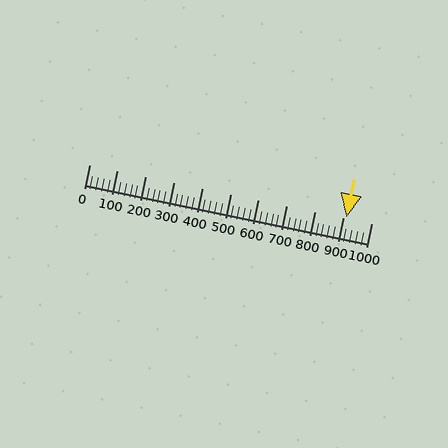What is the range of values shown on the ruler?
The ruler shows values from 0 to 1000.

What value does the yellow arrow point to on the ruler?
The yellow arrow points to approximately 910.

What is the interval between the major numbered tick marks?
The major tick marks are spaced 100 units apart.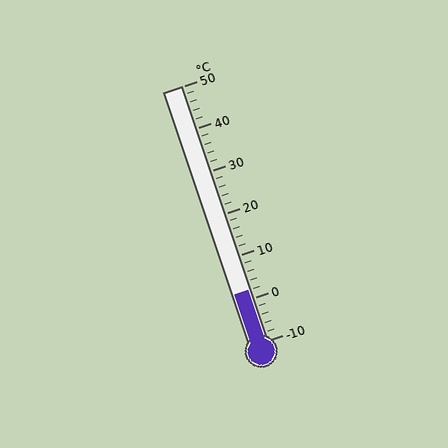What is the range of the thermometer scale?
The thermometer scale ranges from -10°C to 50°C.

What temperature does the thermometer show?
The thermometer shows approximately 2°C.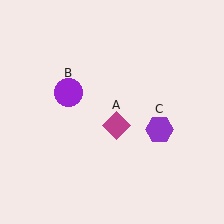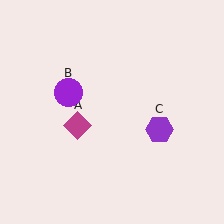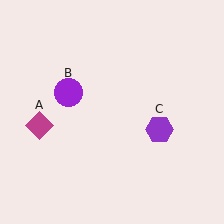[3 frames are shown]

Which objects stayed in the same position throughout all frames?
Purple circle (object B) and purple hexagon (object C) remained stationary.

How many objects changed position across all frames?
1 object changed position: magenta diamond (object A).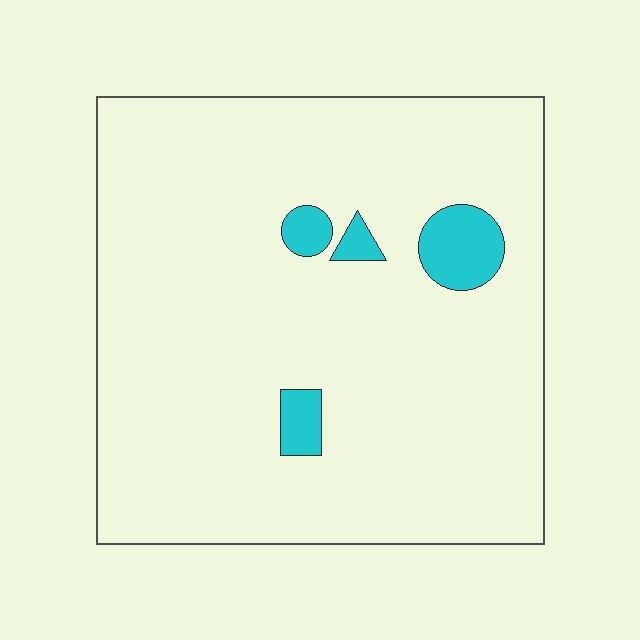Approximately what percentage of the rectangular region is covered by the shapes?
Approximately 5%.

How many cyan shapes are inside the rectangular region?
4.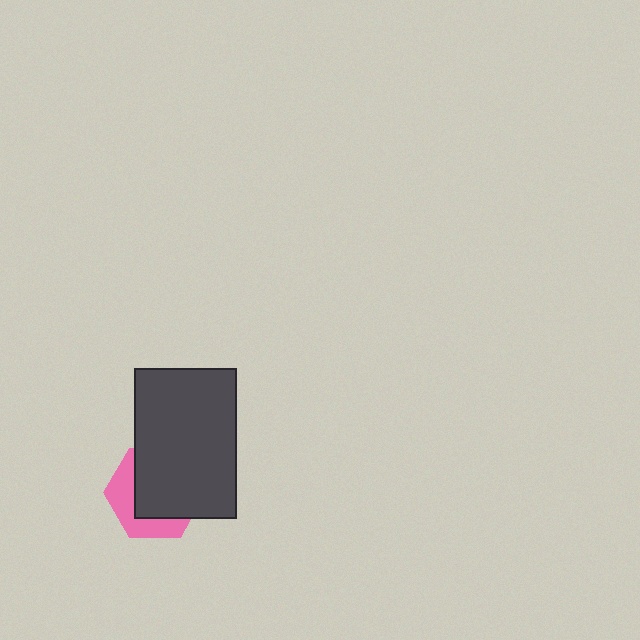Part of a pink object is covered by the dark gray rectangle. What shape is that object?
It is a hexagon.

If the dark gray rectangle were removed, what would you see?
You would see the complete pink hexagon.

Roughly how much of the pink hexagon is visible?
A small part of it is visible (roughly 36%).